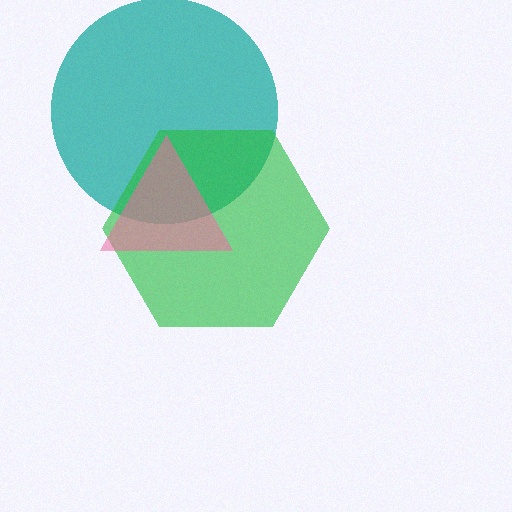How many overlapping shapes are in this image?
There are 3 overlapping shapes in the image.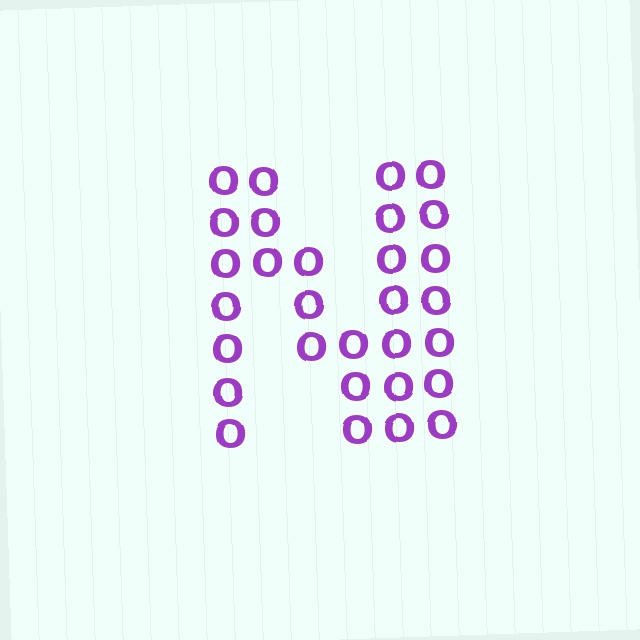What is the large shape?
The large shape is the letter N.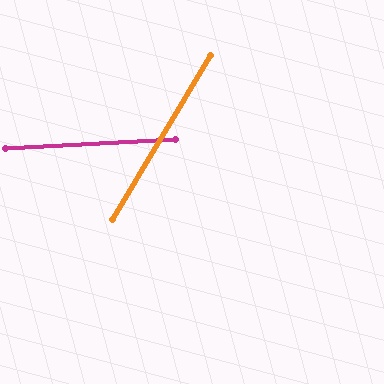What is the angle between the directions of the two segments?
Approximately 56 degrees.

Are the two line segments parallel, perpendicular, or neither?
Neither parallel nor perpendicular — they differ by about 56°.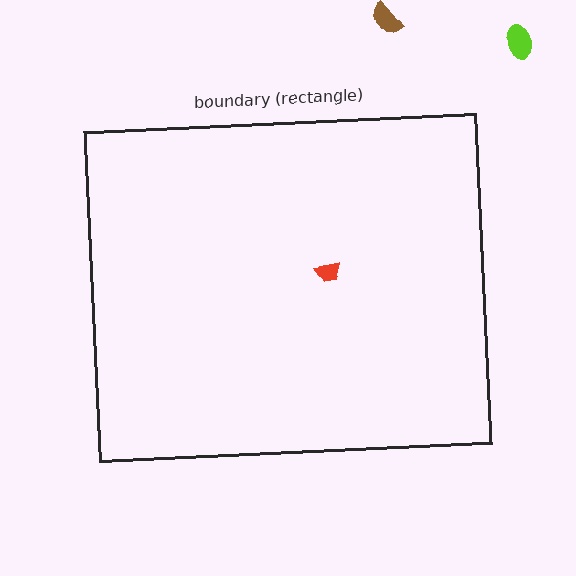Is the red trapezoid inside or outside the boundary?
Inside.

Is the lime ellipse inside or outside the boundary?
Outside.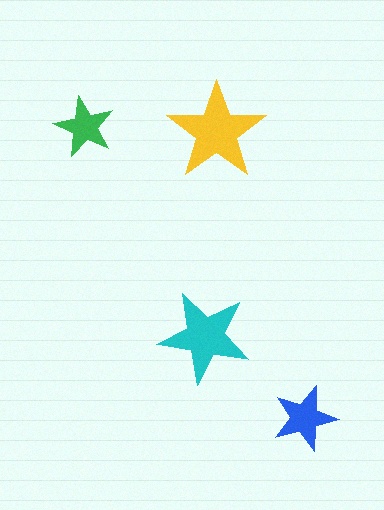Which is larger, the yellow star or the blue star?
The yellow one.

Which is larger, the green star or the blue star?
The blue one.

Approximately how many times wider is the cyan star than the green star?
About 1.5 times wider.